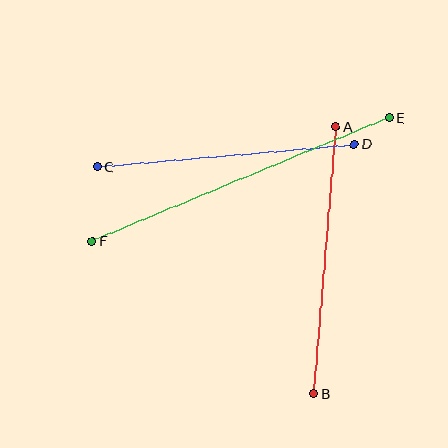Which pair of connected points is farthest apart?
Points E and F are farthest apart.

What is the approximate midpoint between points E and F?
The midpoint is at approximately (241, 179) pixels.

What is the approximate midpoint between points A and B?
The midpoint is at approximately (325, 260) pixels.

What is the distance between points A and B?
The distance is approximately 268 pixels.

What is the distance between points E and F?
The distance is approximately 322 pixels.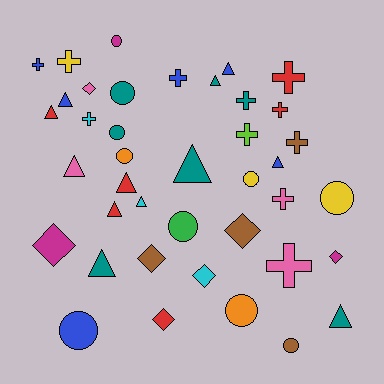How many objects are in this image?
There are 40 objects.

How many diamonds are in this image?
There are 7 diamonds.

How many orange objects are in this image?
There are 2 orange objects.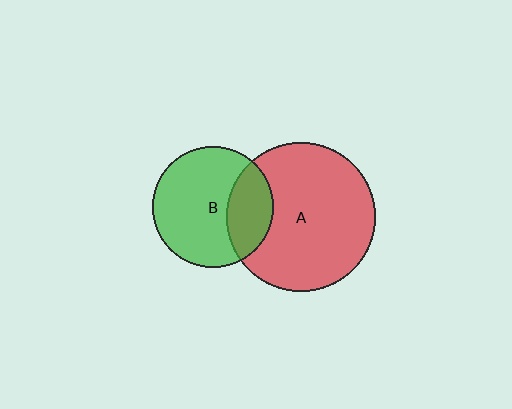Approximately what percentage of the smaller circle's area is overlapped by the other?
Approximately 30%.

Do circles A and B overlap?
Yes.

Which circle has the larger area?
Circle A (red).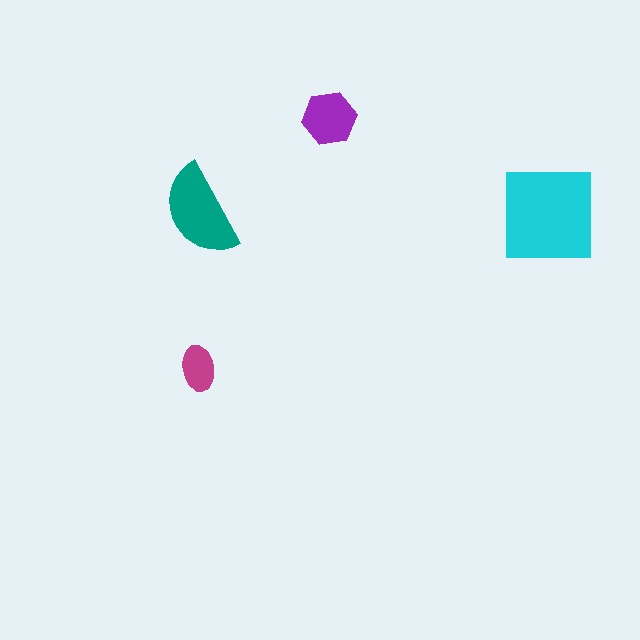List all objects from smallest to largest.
The magenta ellipse, the purple hexagon, the teal semicircle, the cyan square.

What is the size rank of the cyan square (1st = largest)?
1st.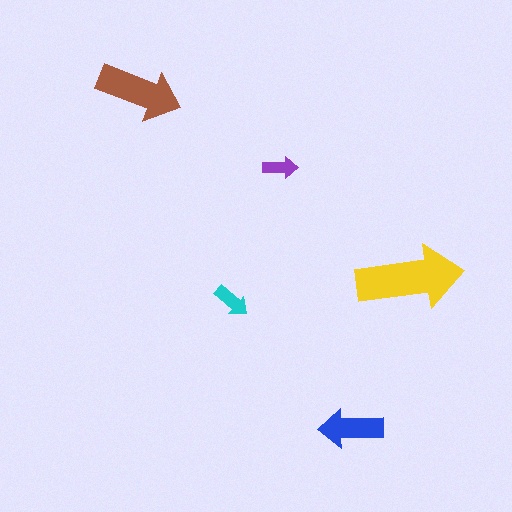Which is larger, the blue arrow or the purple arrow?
The blue one.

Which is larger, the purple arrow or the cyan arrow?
The cyan one.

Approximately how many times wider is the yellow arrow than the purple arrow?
About 3 times wider.